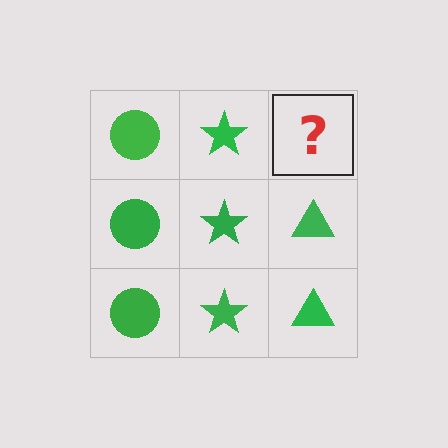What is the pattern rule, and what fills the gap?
The rule is that each column has a consistent shape. The gap should be filled with a green triangle.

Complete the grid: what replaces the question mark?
The question mark should be replaced with a green triangle.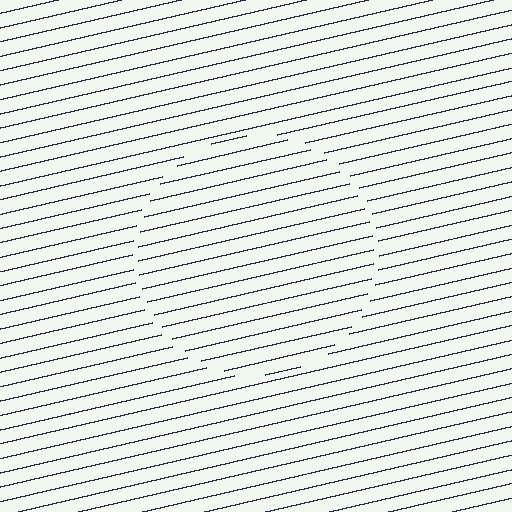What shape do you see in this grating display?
An illusory circle. The interior of the shape contains the same grating, shifted by half a period — the contour is defined by the phase discontinuity where line-ends from the inner and outer gratings abut.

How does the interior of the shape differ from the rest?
The interior of the shape contains the same grating, shifted by half a period — the contour is defined by the phase discontinuity where line-ends from the inner and outer gratings abut.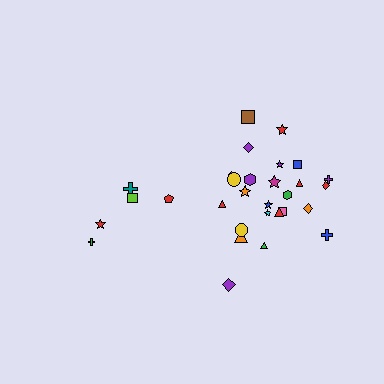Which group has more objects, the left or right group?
The right group.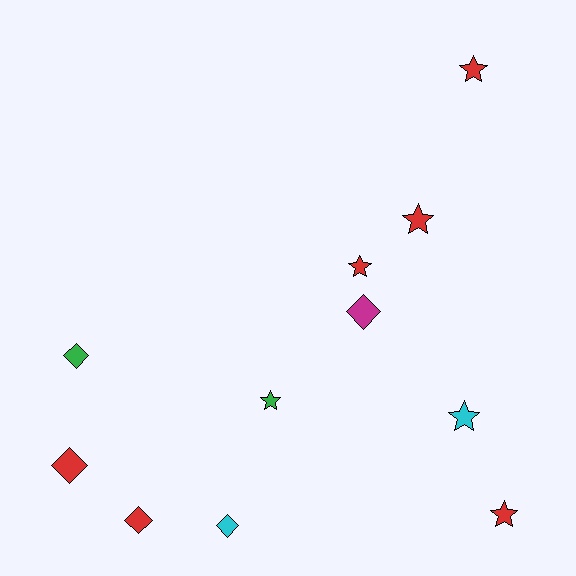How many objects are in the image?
There are 11 objects.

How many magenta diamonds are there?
There is 1 magenta diamond.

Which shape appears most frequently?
Star, with 6 objects.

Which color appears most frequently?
Red, with 6 objects.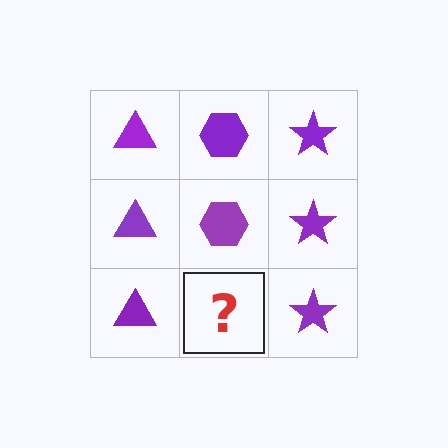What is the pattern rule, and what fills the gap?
The rule is that each column has a consistent shape. The gap should be filled with a purple hexagon.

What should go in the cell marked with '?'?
The missing cell should contain a purple hexagon.